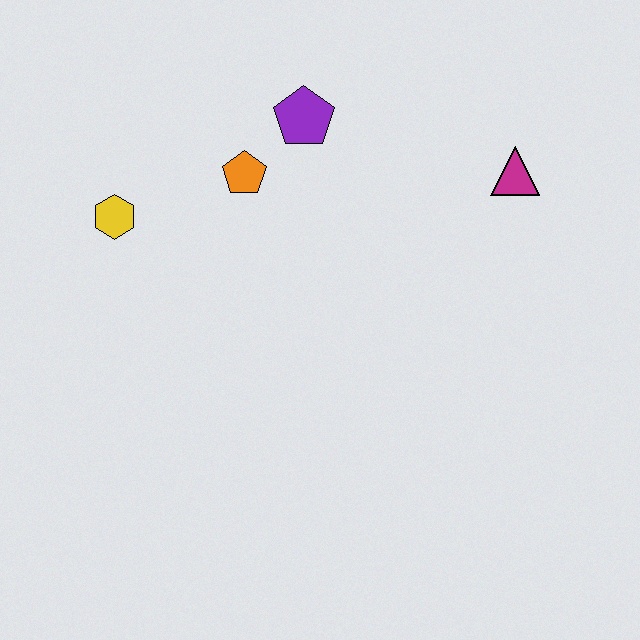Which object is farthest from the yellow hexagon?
The magenta triangle is farthest from the yellow hexagon.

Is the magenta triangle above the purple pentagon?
No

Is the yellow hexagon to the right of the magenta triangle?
No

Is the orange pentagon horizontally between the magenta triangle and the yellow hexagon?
Yes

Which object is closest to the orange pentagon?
The purple pentagon is closest to the orange pentagon.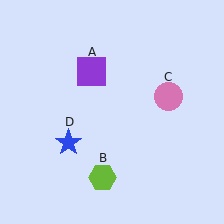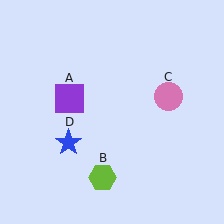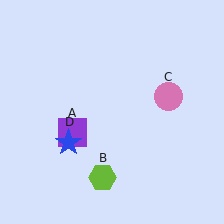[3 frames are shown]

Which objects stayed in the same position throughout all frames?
Lime hexagon (object B) and pink circle (object C) and blue star (object D) remained stationary.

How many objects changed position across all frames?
1 object changed position: purple square (object A).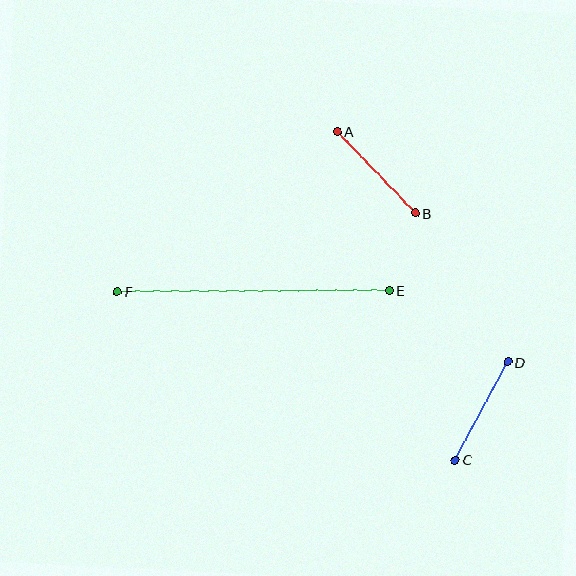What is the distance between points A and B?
The distance is approximately 113 pixels.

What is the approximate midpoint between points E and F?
The midpoint is at approximately (253, 291) pixels.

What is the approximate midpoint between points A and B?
The midpoint is at approximately (376, 172) pixels.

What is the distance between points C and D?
The distance is approximately 111 pixels.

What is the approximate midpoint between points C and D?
The midpoint is at approximately (482, 411) pixels.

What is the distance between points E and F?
The distance is approximately 272 pixels.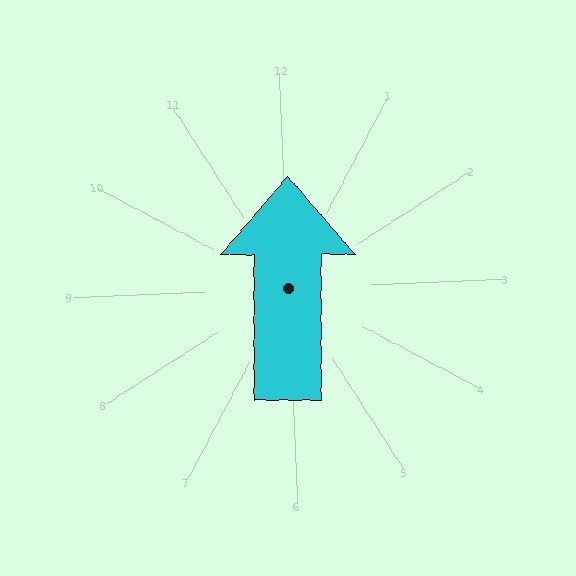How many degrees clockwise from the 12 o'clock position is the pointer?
Approximately 2 degrees.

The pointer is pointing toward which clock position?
Roughly 12 o'clock.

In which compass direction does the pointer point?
North.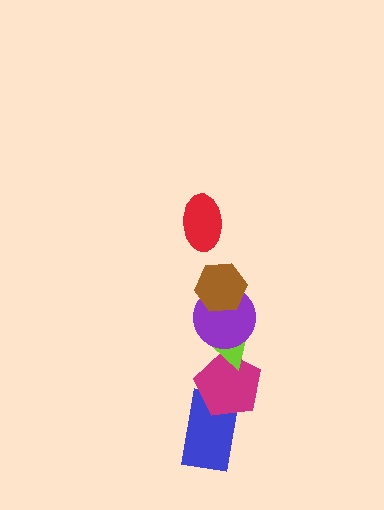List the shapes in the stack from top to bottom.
From top to bottom: the red ellipse, the brown hexagon, the purple circle, the lime triangle, the magenta pentagon, the blue rectangle.